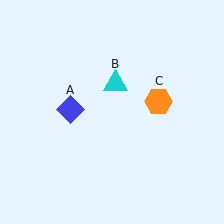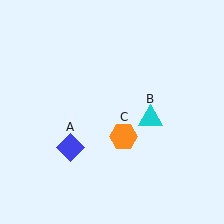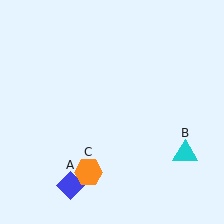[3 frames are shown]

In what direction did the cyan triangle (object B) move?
The cyan triangle (object B) moved down and to the right.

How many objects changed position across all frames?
3 objects changed position: blue diamond (object A), cyan triangle (object B), orange hexagon (object C).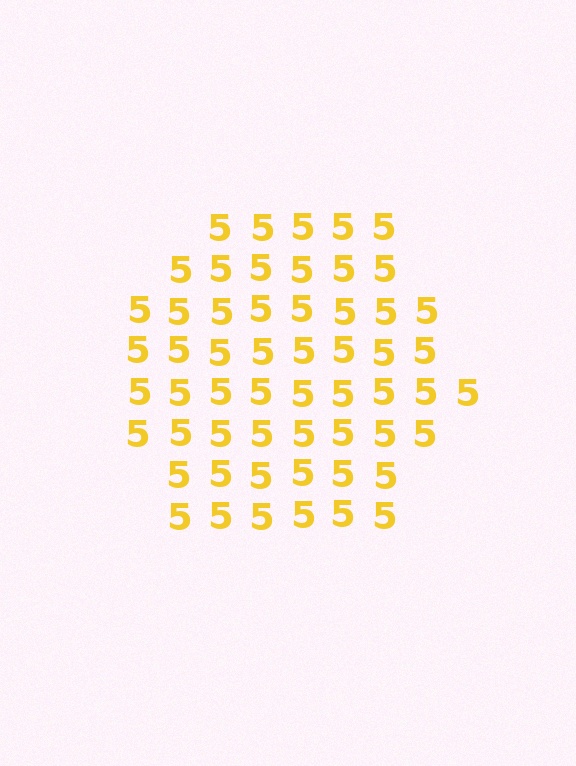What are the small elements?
The small elements are digit 5's.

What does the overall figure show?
The overall figure shows a hexagon.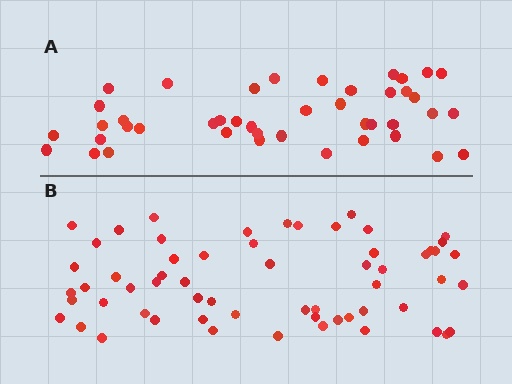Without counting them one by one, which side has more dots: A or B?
Region B (the bottom region) has more dots.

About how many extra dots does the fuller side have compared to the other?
Region B has approximately 15 more dots than region A.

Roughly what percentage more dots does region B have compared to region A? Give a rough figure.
About 40% more.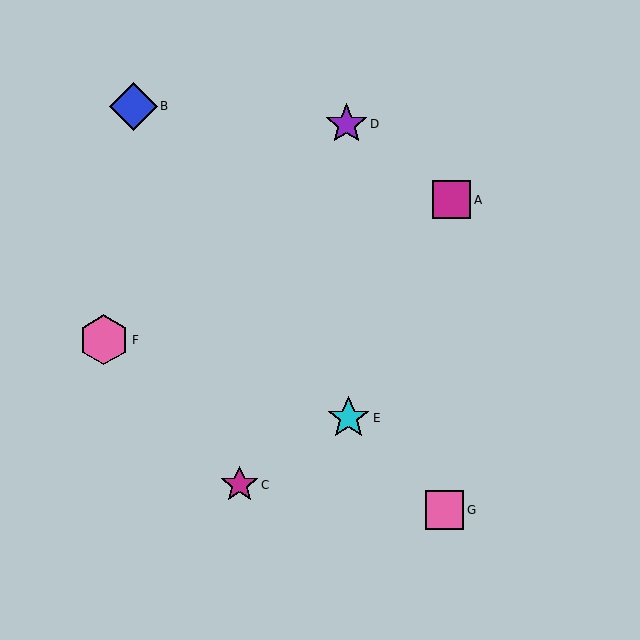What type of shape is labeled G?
Shape G is a pink square.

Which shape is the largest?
The pink hexagon (labeled F) is the largest.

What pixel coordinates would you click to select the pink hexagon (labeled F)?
Click at (104, 340) to select the pink hexagon F.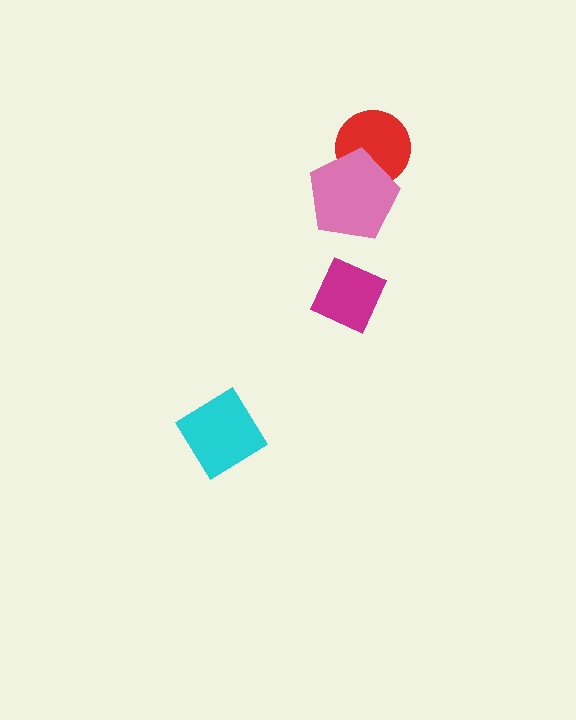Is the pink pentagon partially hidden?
No, no other shape covers it.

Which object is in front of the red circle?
The pink pentagon is in front of the red circle.